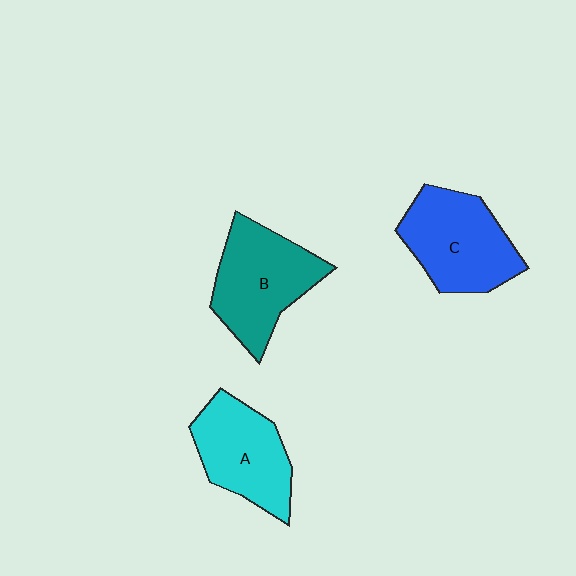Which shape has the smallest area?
Shape A (cyan).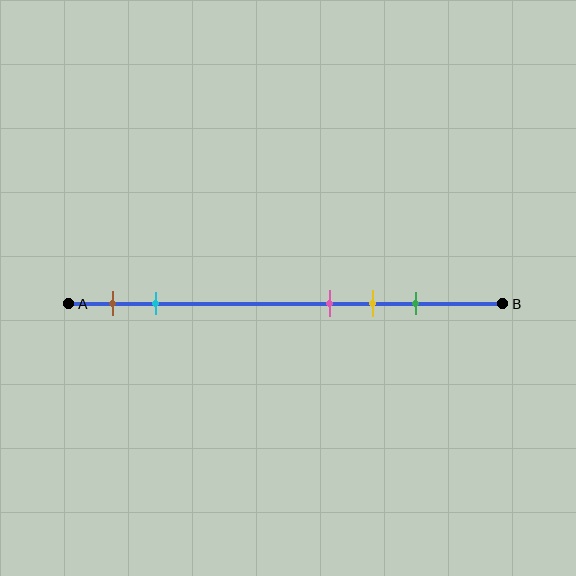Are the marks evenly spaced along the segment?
No, the marks are not evenly spaced.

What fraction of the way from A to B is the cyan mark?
The cyan mark is approximately 20% (0.2) of the way from A to B.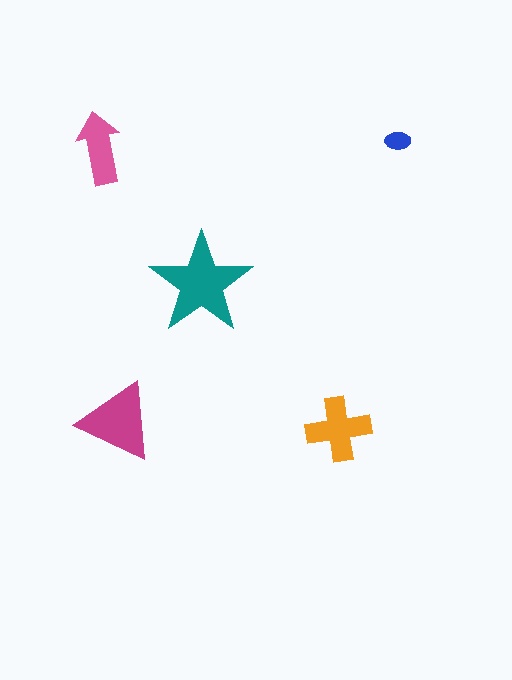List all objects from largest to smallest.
The teal star, the magenta triangle, the orange cross, the pink arrow, the blue ellipse.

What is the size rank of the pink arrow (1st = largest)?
4th.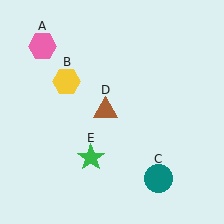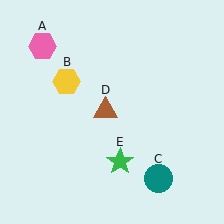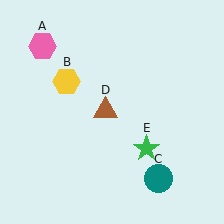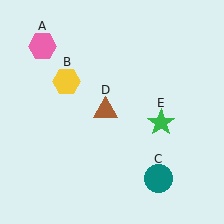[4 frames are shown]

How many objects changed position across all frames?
1 object changed position: green star (object E).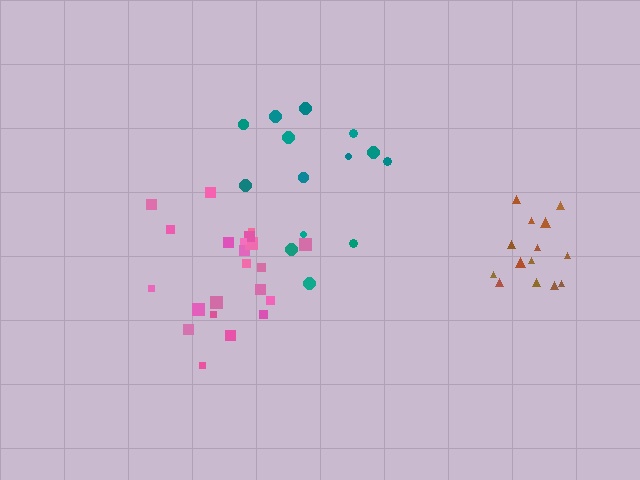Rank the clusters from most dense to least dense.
pink, brown, teal.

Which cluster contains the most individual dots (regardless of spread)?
Pink (22).